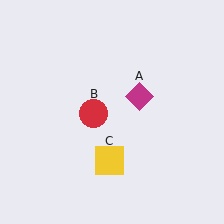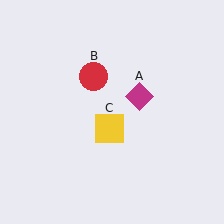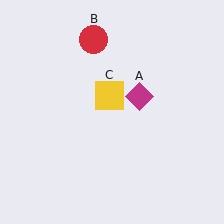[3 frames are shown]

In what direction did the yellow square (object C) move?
The yellow square (object C) moved up.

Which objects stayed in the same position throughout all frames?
Magenta diamond (object A) remained stationary.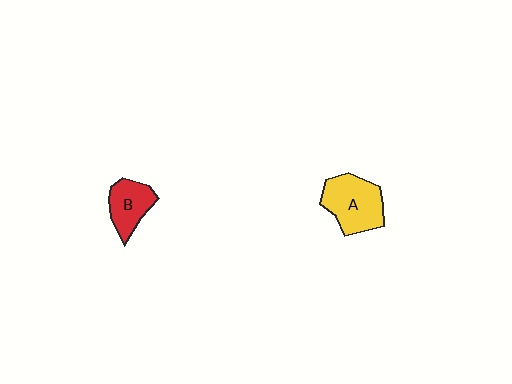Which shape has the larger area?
Shape A (yellow).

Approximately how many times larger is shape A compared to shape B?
Approximately 1.5 times.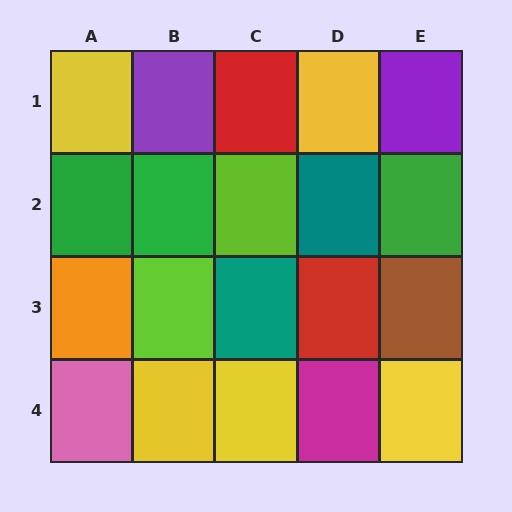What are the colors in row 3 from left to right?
Orange, lime, teal, red, brown.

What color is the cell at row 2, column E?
Green.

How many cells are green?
3 cells are green.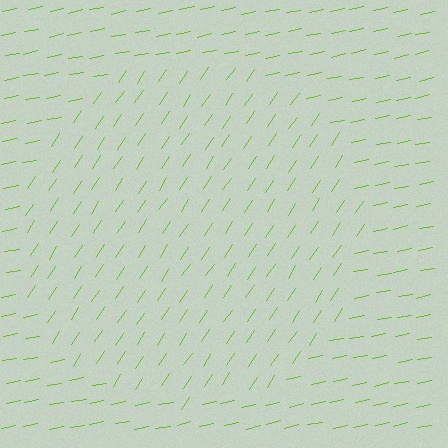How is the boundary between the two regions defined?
The boundary is defined purely by a change in line orientation (approximately 45 degrees difference). All lines are the same color and thickness.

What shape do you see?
I see a circle.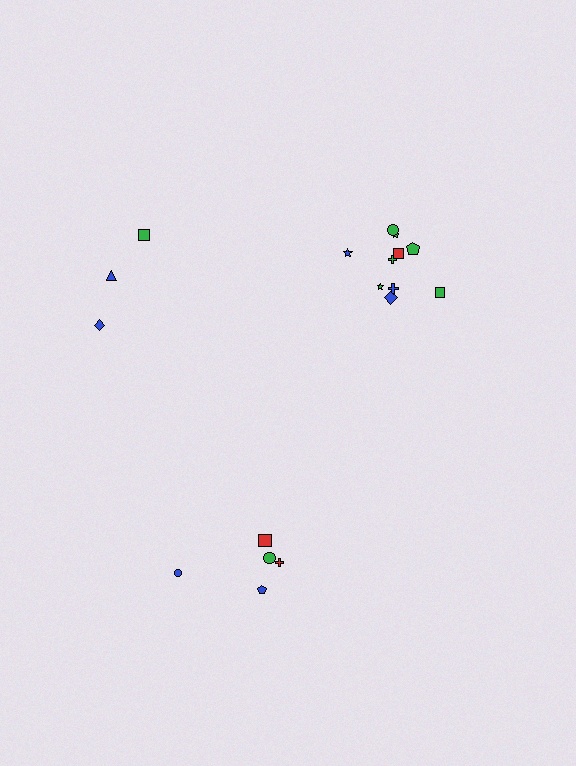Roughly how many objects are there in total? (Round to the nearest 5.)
Roughly 20 objects in total.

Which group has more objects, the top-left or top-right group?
The top-right group.